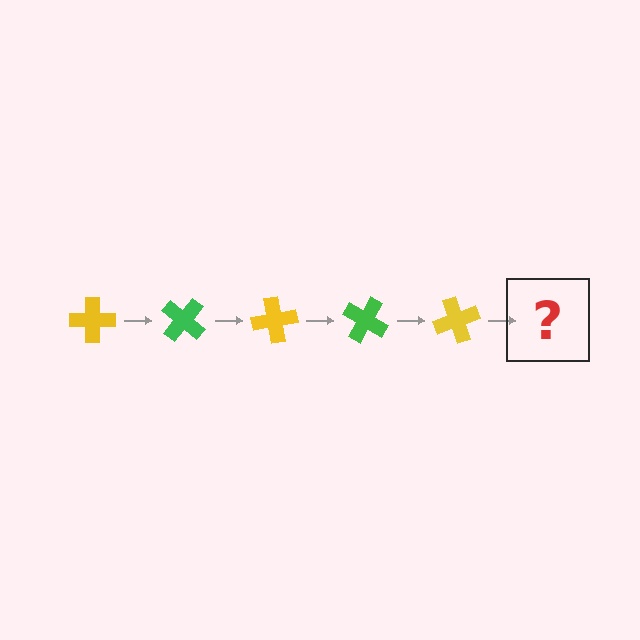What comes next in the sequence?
The next element should be a green cross, rotated 200 degrees from the start.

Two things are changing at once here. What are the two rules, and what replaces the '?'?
The two rules are that it rotates 40 degrees each step and the color cycles through yellow and green. The '?' should be a green cross, rotated 200 degrees from the start.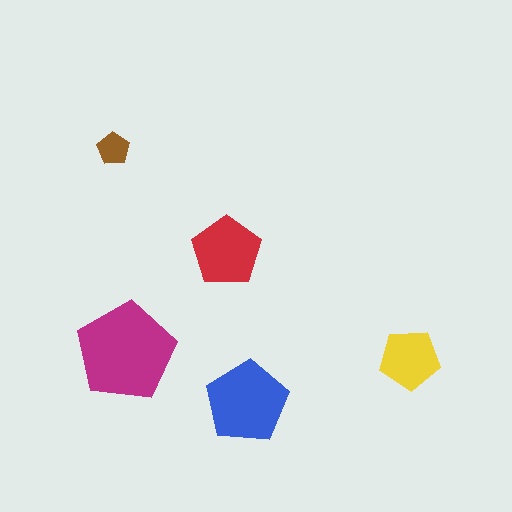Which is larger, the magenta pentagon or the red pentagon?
The magenta one.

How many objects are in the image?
There are 5 objects in the image.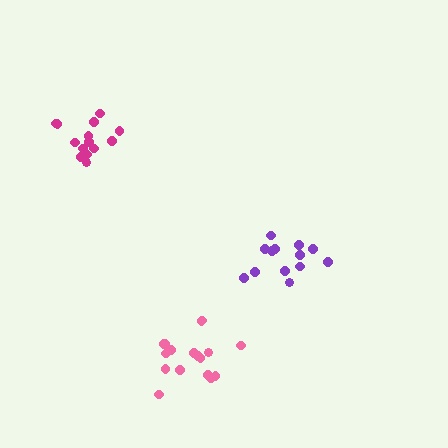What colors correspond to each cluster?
The clusters are colored: pink, magenta, purple.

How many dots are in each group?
Group 1: 17 dots, Group 2: 14 dots, Group 3: 13 dots (44 total).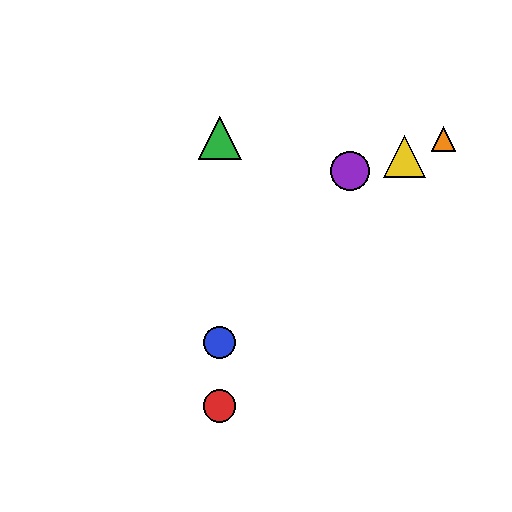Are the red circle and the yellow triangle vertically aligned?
No, the red circle is at x≈220 and the yellow triangle is at x≈404.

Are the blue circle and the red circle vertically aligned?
Yes, both are at x≈220.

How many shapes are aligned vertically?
3 shapes (the red circle, the blue circle, the green triangle) are aligned vertically.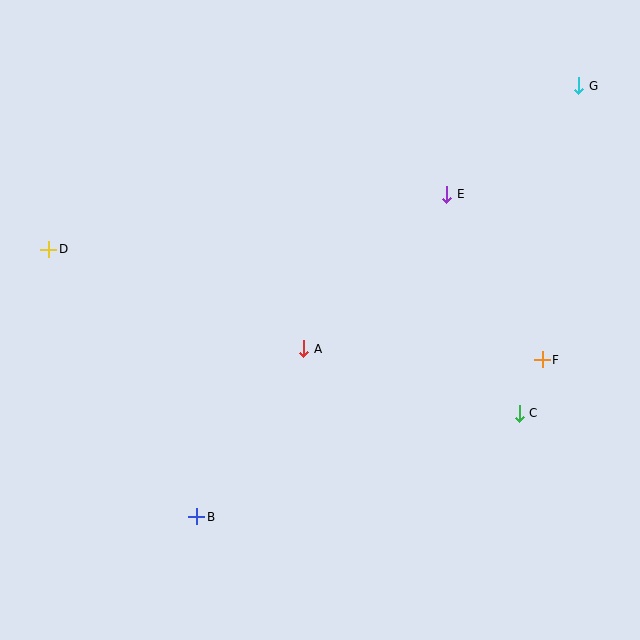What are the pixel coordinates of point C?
Point C is at (519, 413).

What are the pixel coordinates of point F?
Point F is at (542, 360).